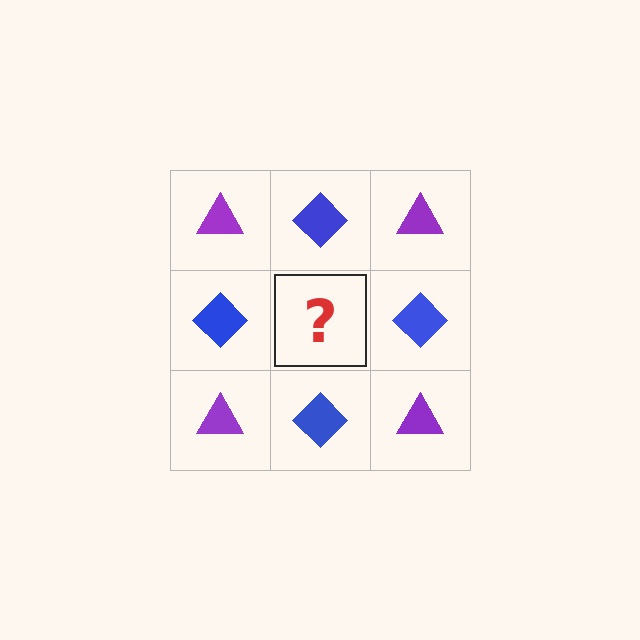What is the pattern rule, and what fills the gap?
The rule is that it alternates purple triangle and blue diamond in a checkerboard pattern. The gap should be filled with a purple triangle.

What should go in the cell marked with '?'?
The missing cell should contain a purple triangle.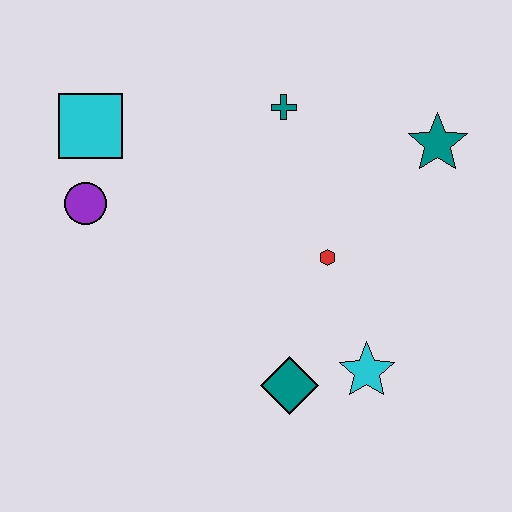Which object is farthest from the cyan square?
The cyan star is farthest from the cyan square.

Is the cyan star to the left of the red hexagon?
No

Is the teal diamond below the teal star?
Yes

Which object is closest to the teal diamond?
The cyan star is closest to the teal diamond.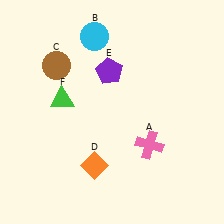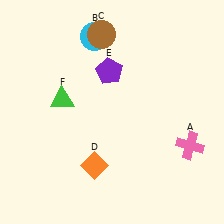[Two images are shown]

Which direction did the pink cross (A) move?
The pink cross (A) moved right.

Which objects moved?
The objects that moved are: the pink cross (A), the brown circle (C).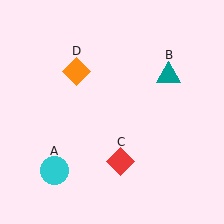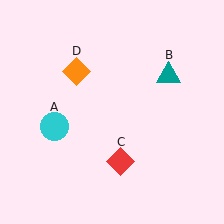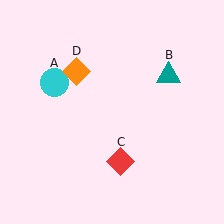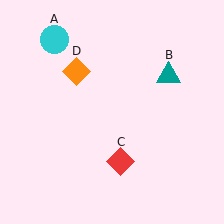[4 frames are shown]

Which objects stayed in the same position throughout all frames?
Teal triangle (object B) and red diamond (object C) and orange diamond (object D) remained stationary.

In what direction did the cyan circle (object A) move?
The cyan circle (object A) moved up.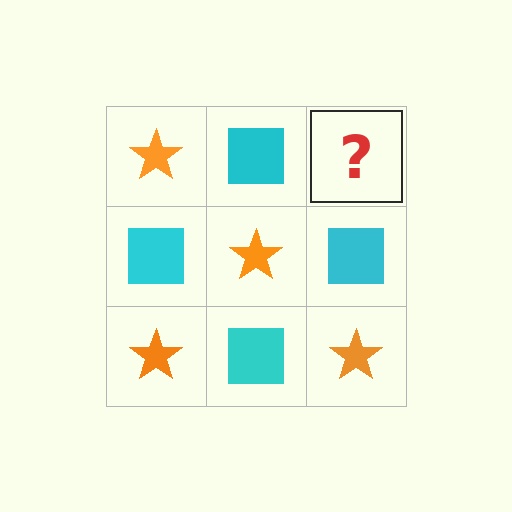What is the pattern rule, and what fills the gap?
The rule is that it alternates orange star and cyan square in a checkerboard pattern. The gap should be filled with an orange star.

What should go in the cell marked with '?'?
The missing cell should contain an orange star.